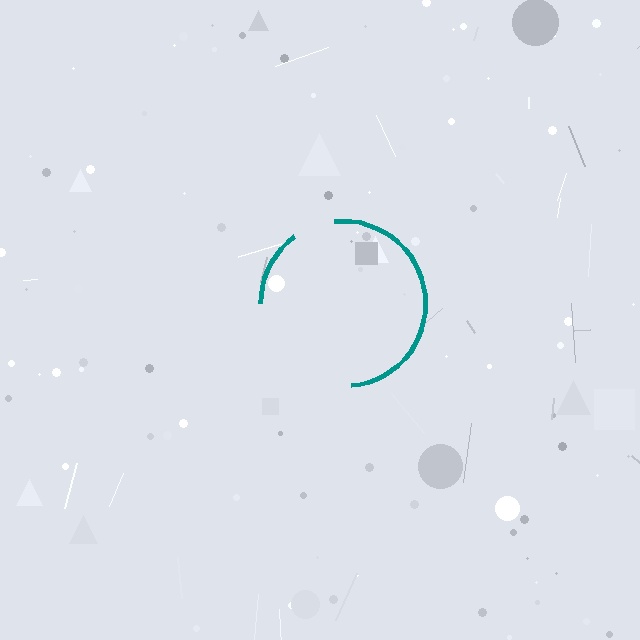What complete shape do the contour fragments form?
The contour fragments form a circle.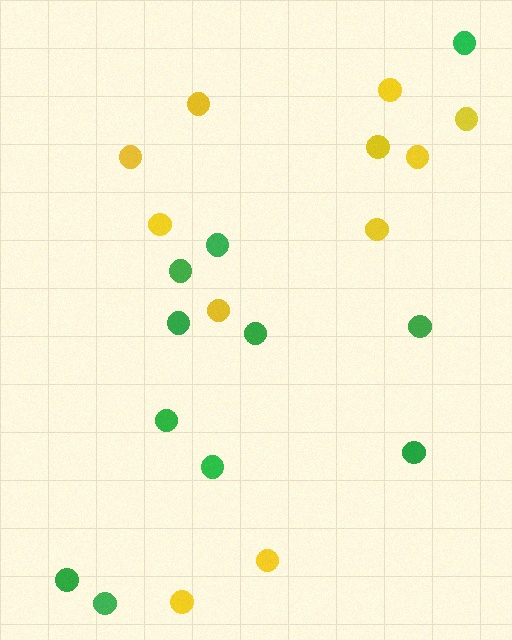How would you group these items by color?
There are 2 groups: one group of yellow circles (11) and one group of green circles (11).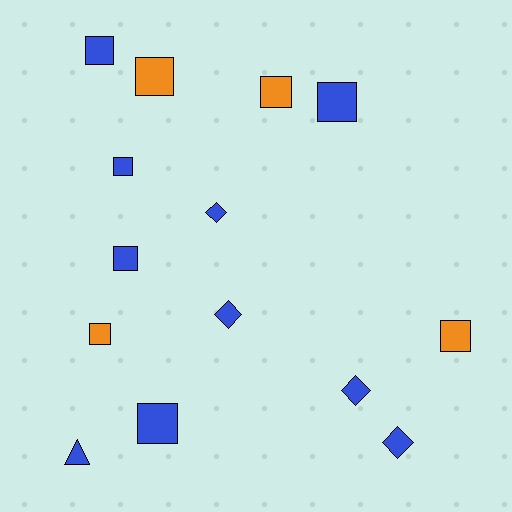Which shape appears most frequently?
Square, with 9 objects.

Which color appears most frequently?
Blue, with 10 objects.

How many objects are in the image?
There are 14 objects.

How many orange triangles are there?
There are no orange triangles.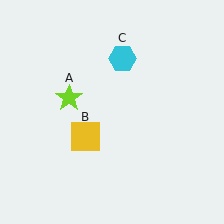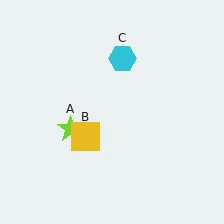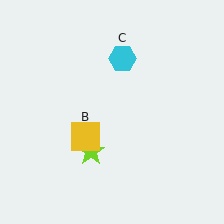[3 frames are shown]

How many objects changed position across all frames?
1 object changed position: lime star (object A).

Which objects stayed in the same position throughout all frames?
Yellow square (object B) and cyan hexagon (object C) remained stationary.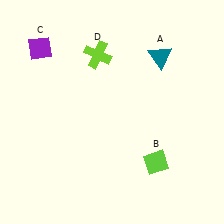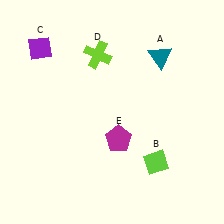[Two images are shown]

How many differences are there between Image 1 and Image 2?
There is 1 difference between the two images.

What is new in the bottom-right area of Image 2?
A magenta pentagon (E) was added in the bottom-right area of Image 2.